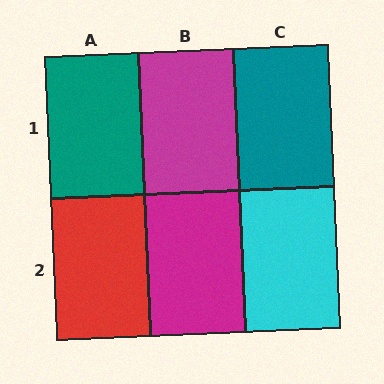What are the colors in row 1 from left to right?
Teal, magenta, teal.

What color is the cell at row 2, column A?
Red.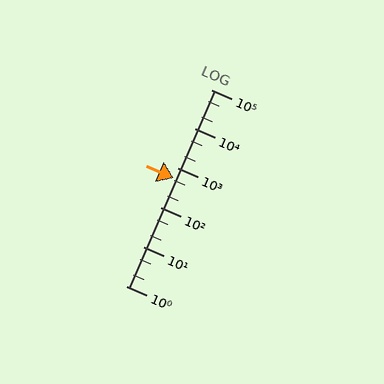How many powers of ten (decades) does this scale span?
The scale spans 5 decades, from 1 to 100000.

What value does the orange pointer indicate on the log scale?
The pointer indicates approximately 560.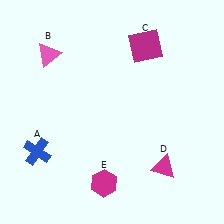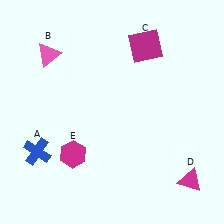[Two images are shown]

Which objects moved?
The objects that moved are: the magenta triangle (D), the magenta hexagon (E).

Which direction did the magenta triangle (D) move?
The magenta triangle (D) moved right.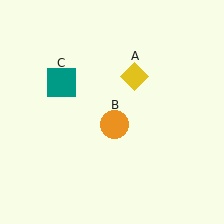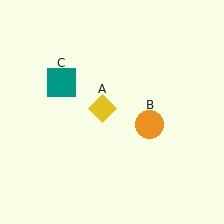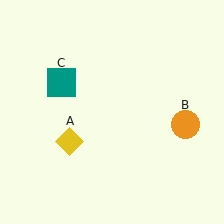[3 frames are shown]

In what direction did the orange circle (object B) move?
The orange circle (object B) moved right.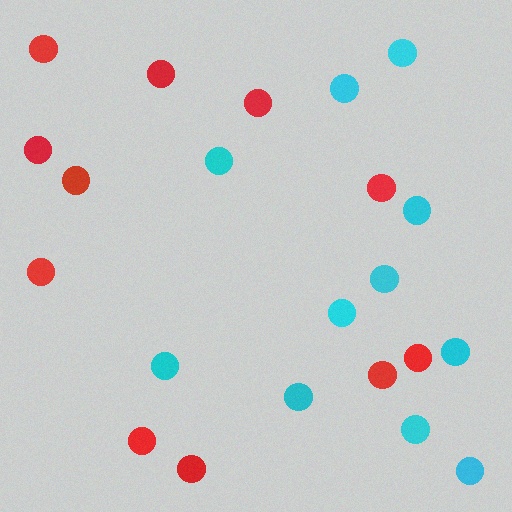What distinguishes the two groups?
There are 2 groups: one group of red circles (11) and one group of cyan circles (11).